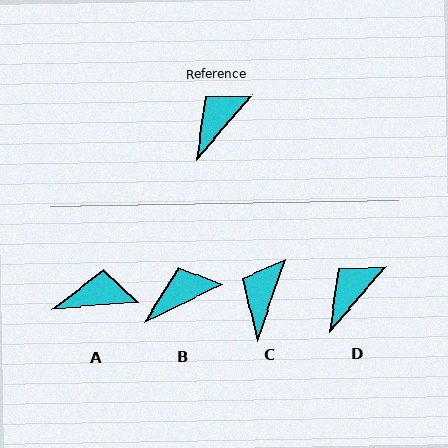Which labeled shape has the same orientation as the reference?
D.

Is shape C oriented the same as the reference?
No, it is off by about 21 degrees.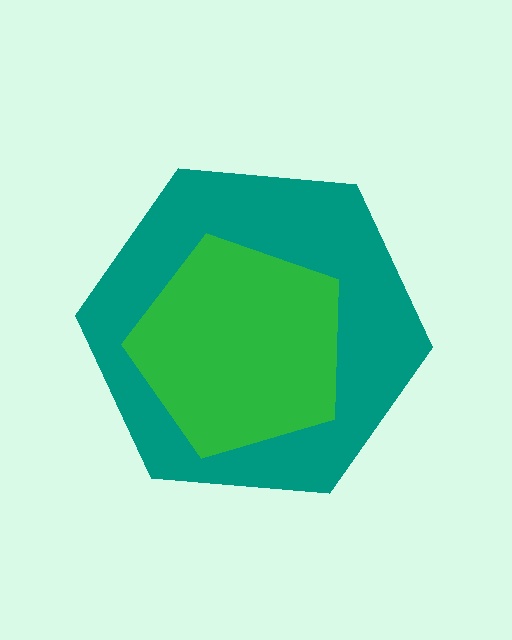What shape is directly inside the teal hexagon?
The green pentagon.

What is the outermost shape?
The teal hexagon.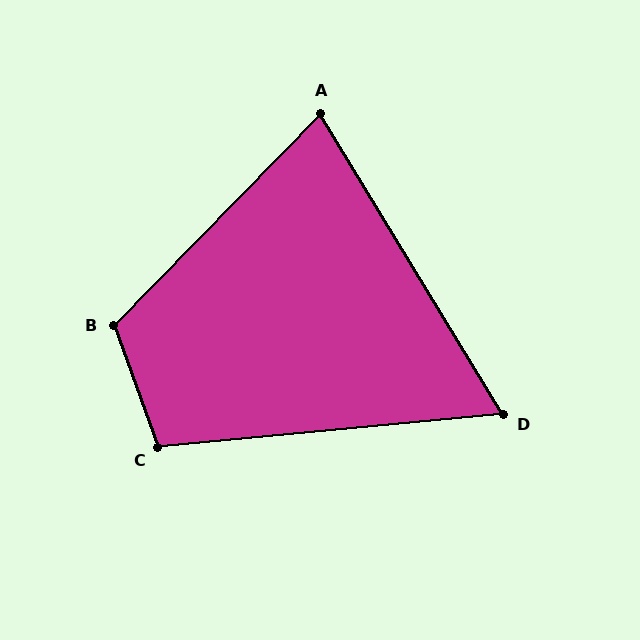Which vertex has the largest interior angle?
B, at approximately 116 degrees.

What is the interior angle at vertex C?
Approximately 104 degrees (obtuse).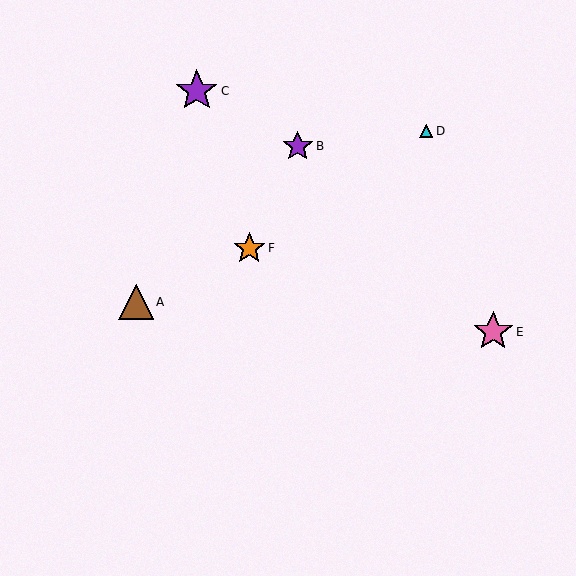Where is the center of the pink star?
The center of the pink star is at (493, 332).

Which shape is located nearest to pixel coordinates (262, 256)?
The orange star (labeled F) at (249, 248) is nearest to that location.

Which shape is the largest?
The purple star (labeled C) is the largest.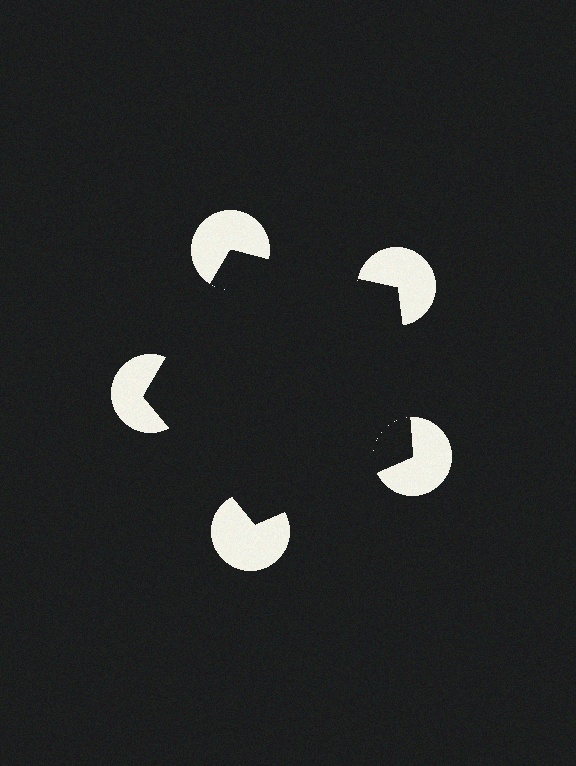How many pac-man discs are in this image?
There are 5 — one at each vertex of the illusory pentagon.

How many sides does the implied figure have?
5 sides.